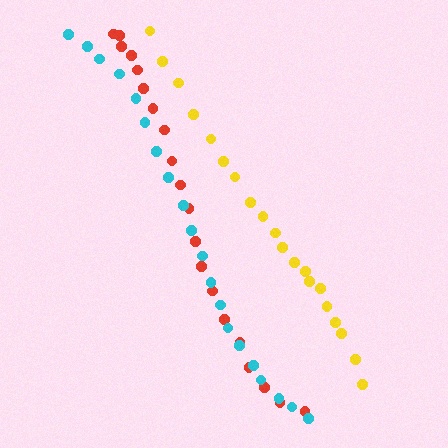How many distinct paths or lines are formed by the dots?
There are 3 distinct paths.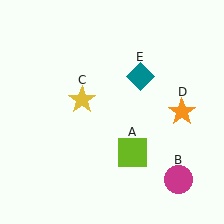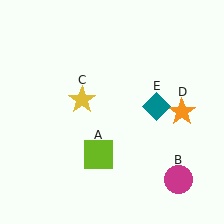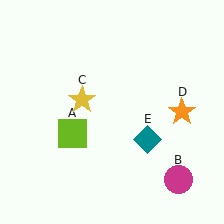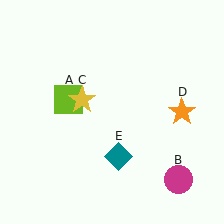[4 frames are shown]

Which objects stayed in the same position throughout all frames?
Magenta circle (object B) and yellow star (object C) and orange star (object D) remained stationary.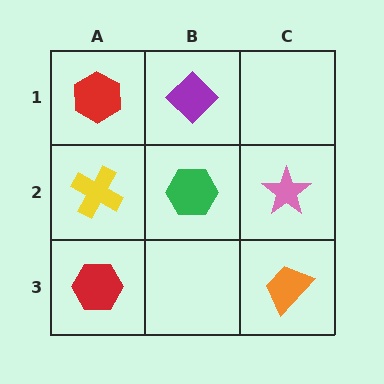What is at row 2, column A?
A yellow cross.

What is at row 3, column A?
A red hexagon.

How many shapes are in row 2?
3 shapes.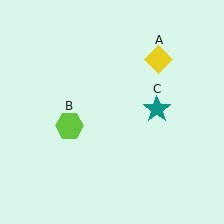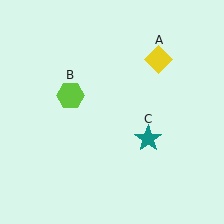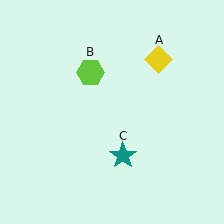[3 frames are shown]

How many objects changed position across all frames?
2 objects changed position: lime hexagon (object B), teal star (object C).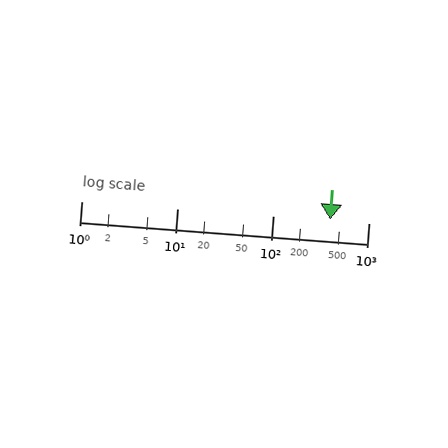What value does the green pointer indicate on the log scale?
The pointer indicates approximately 400.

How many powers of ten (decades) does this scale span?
The scale spans 3 decades, from 1 to 1000.